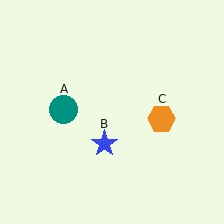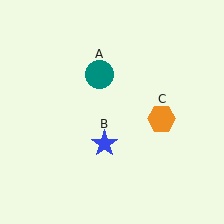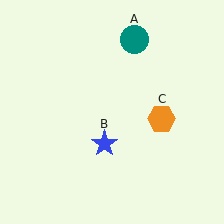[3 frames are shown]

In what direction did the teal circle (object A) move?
The teal circle (object A) moved up and to the right.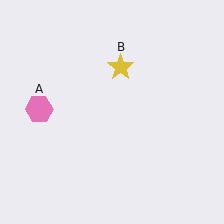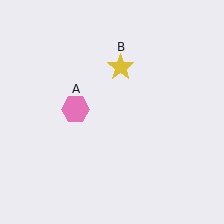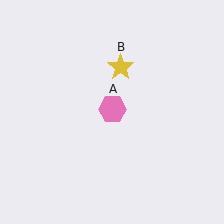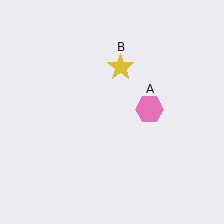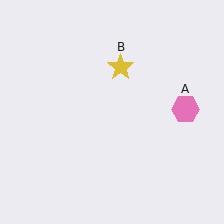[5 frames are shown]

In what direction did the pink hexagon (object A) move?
The pink hexagon (object A) moved right.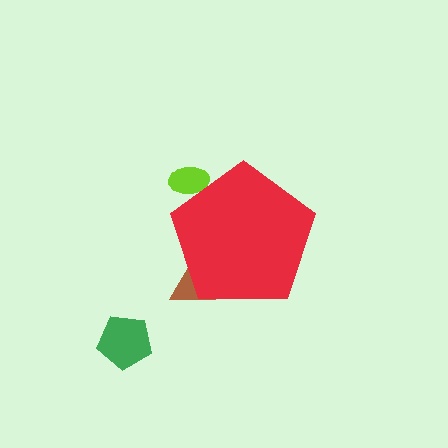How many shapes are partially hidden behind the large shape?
2 shapes are partially hidden.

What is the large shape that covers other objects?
A red pentagon.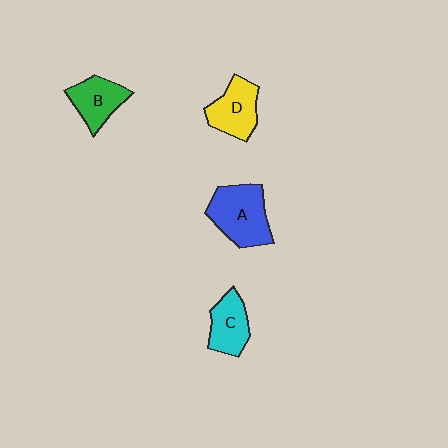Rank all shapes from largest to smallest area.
From largest to smallest: A (blue), D (yellow), B (green), C (cyan).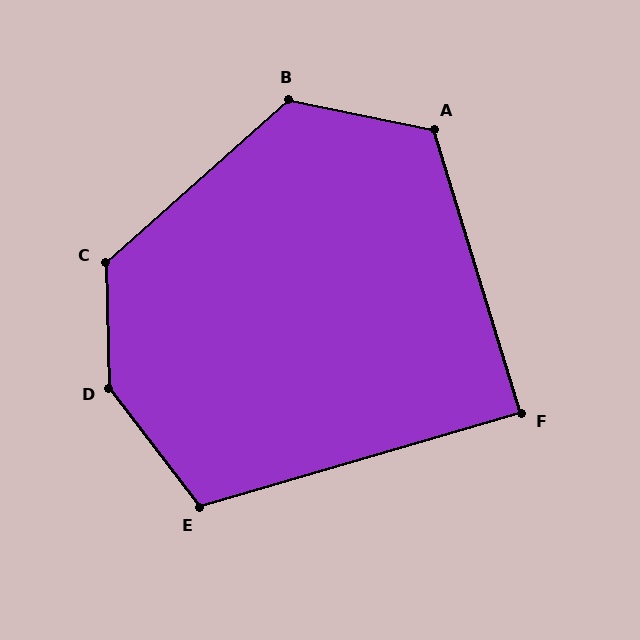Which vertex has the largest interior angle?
D, at approximately 144 degrees.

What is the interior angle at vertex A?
Approximately 119 degrees (obtuse).